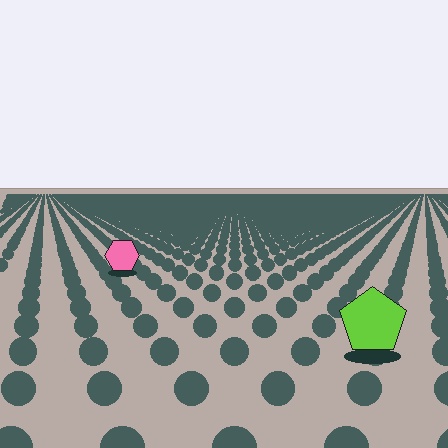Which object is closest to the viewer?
The lime pentagon is closest. The texture marks near it are larger and more spread out.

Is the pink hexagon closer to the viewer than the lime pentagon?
No. The lime pentagon is closer — you can tell from the texture gradient: the ground texture is coarser near it.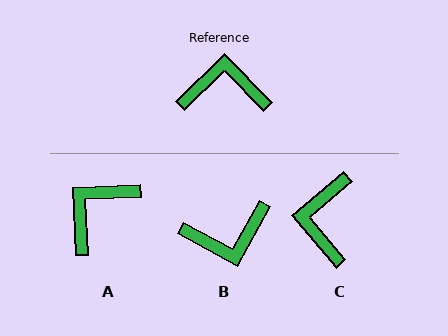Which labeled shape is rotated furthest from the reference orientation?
B, about 163 degrees away.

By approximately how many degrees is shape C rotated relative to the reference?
Approximately 86 degrees counter-clockwise.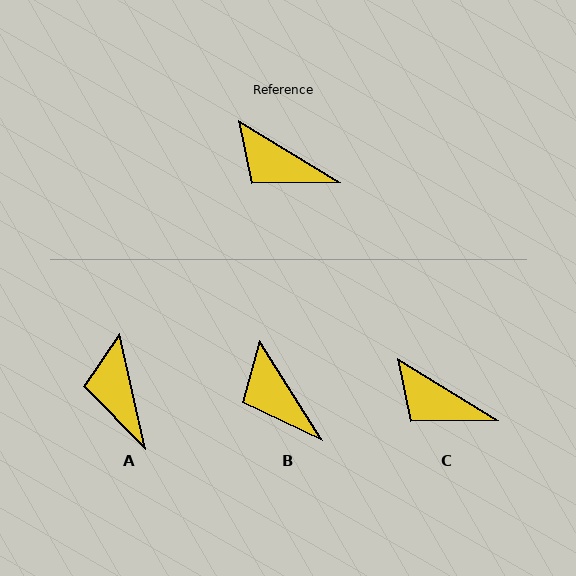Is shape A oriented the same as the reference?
No, it is off by about 46 degrees.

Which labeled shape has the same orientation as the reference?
C.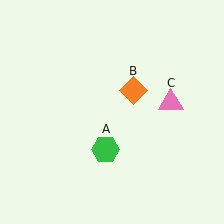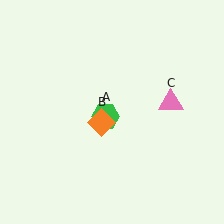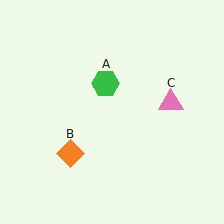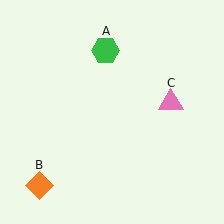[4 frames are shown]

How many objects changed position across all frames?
2 objects changed position: green hexagon (object A), orange diamond (object B).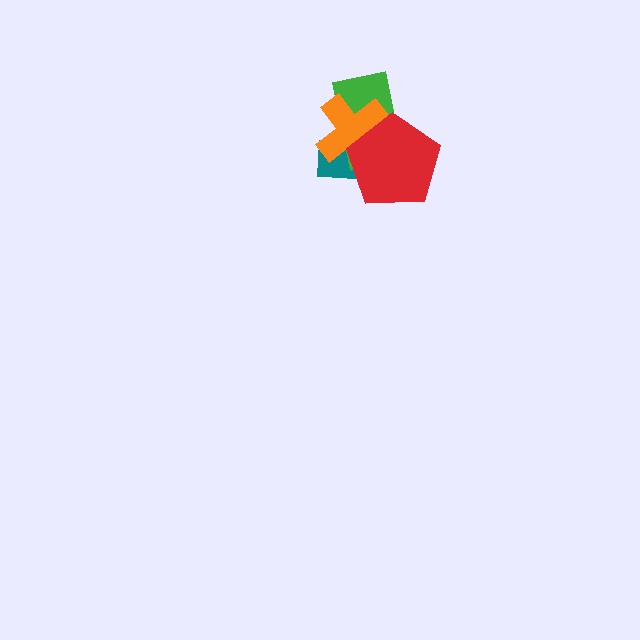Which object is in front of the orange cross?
The red pentagon is in front of the orange cross.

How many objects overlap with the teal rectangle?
3 objects overlap with the teal rectangle.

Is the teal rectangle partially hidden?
Yes, it is partially covered by another shape.